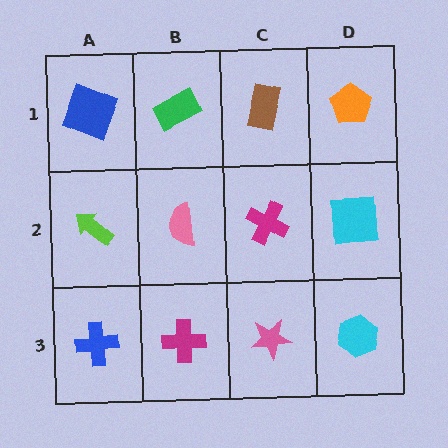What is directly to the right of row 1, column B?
A brown rectangle.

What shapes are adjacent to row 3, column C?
A magenta cross (row 2, column C), a magenta cross (row 3, column B), a cyan hexagon (row 3, column D).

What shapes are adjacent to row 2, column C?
A brown rectangle (row 1, column C), a pink star (row 3, column C), a pink semicircle (row 2, column B), a cyan square (row 2, column D).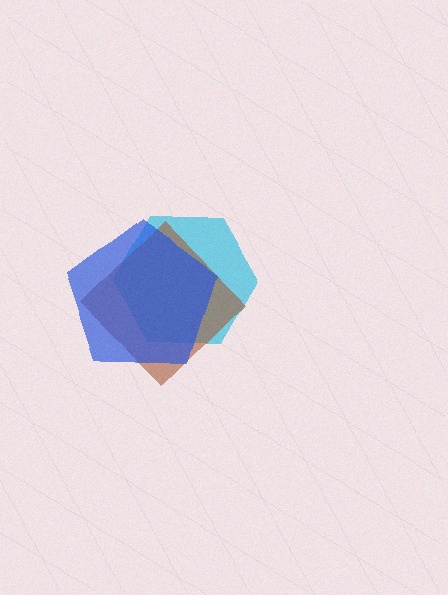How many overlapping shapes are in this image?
There are 3 overlapping shapes in the image.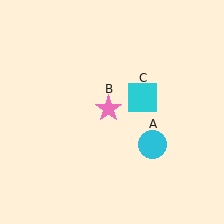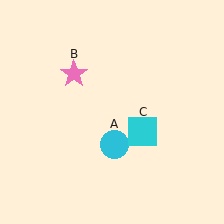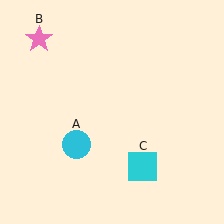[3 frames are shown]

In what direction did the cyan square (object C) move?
The cyan square (object C) moved down.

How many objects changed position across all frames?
3 objects changed position: cyan circle (object A), pink star (object B), cyan square (object C).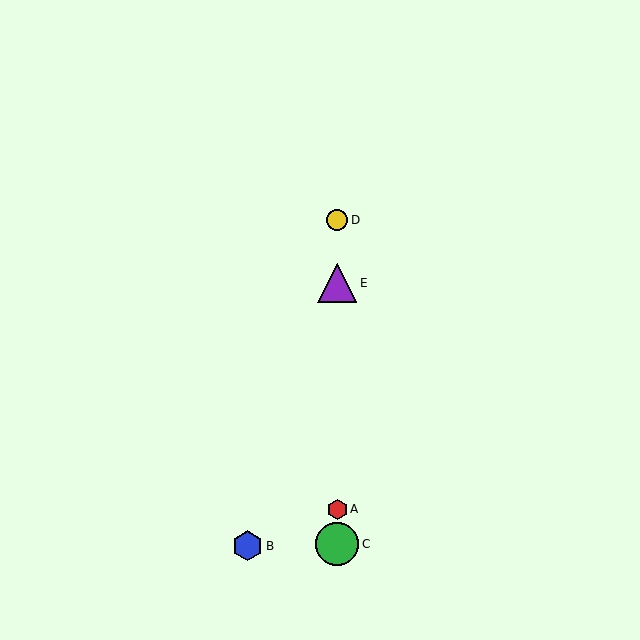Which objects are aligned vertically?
Objects A, C, D, E are aligned vertically.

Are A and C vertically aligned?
Yes, both are at x≈337.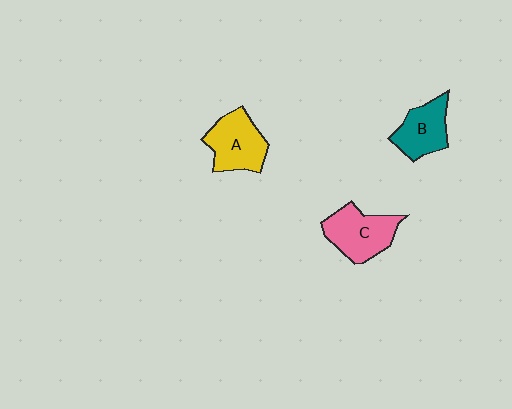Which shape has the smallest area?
Shape B (teal).